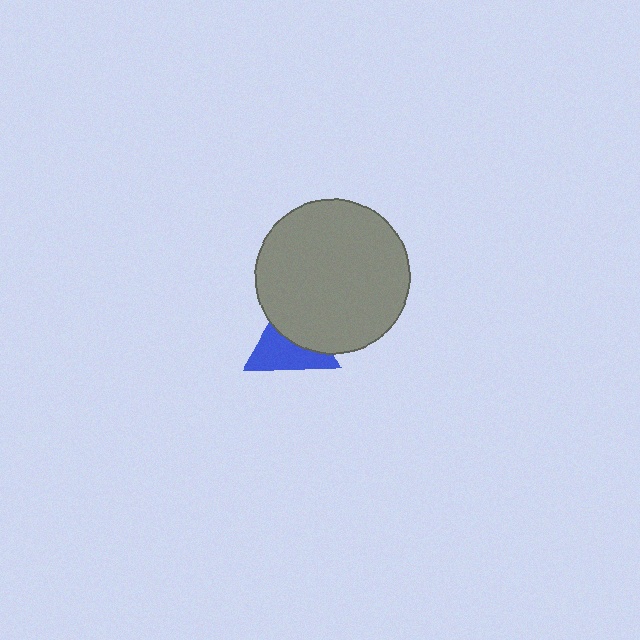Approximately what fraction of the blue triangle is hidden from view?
Roughly 46% of the blue triangle is hidden behind the gray circle.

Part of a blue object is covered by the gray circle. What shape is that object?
It is a triangle.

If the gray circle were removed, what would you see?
You would see the complete blue triangle.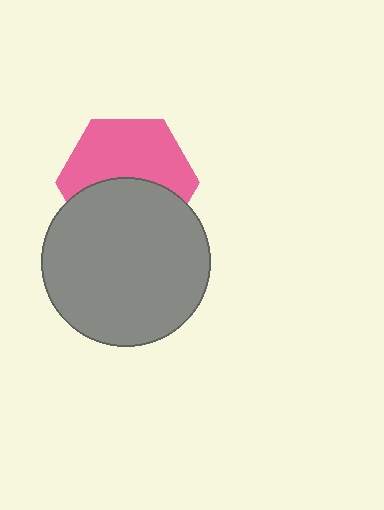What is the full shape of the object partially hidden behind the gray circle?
The partially hidden object is a pink hexagon.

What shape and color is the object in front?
The object in front is a gray circle.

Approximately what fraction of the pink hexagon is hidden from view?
Roughly 46% of the pink hexagon is hidden behind the gray circle.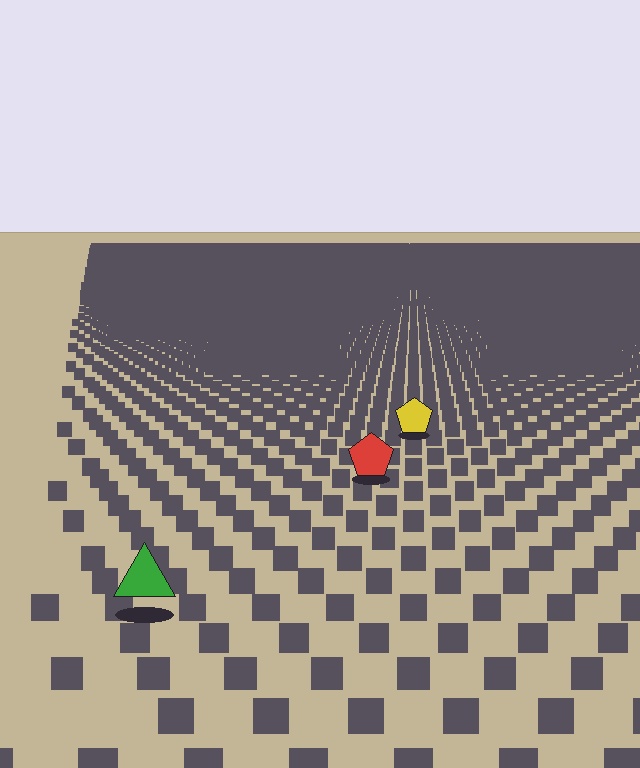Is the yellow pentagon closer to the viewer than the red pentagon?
No. The red pentagon is closer — you can tell from the texture gradient: the ground texture is coarser near it.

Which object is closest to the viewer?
The green triangle is closest. The texture marks near it are larger and more spread out.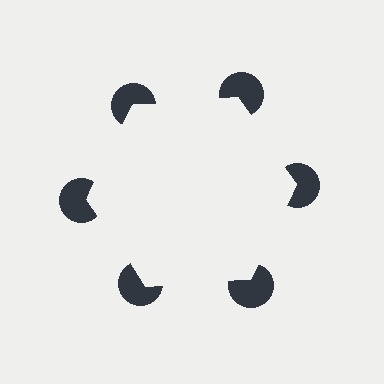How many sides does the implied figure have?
6 sides.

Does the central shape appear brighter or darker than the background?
It typically appears slightly brighter than the background, even though no actual brightness change is drawn.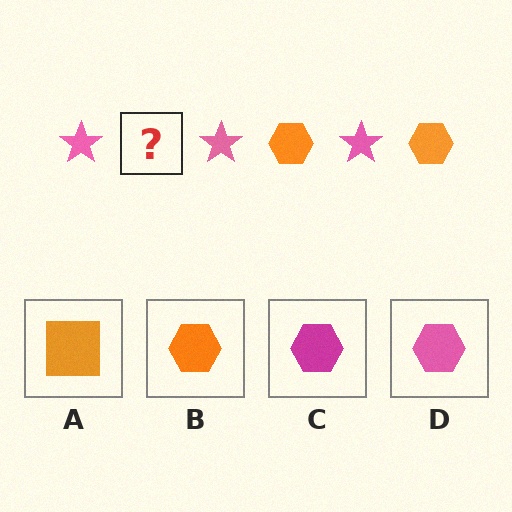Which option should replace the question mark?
Option B.